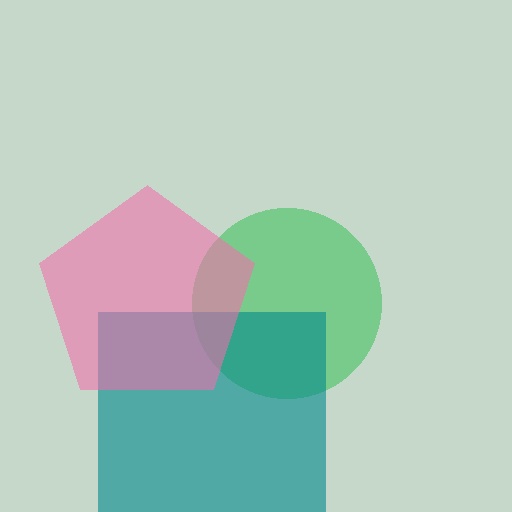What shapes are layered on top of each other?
The layered shapes are: a green circle, a teal square, a pink pentagon.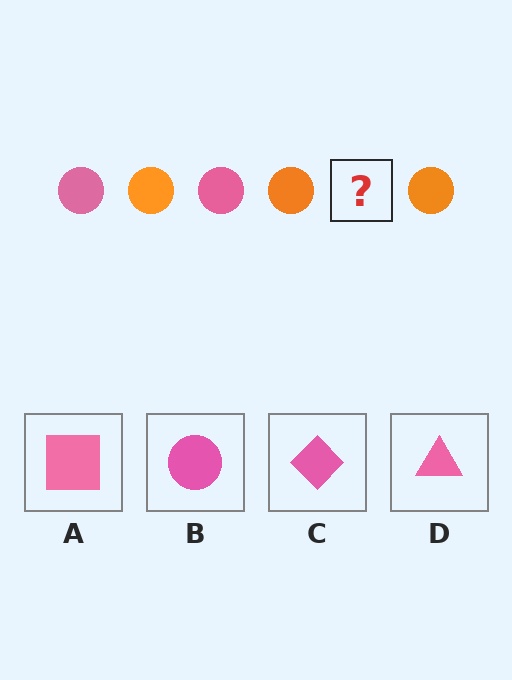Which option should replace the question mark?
Option B.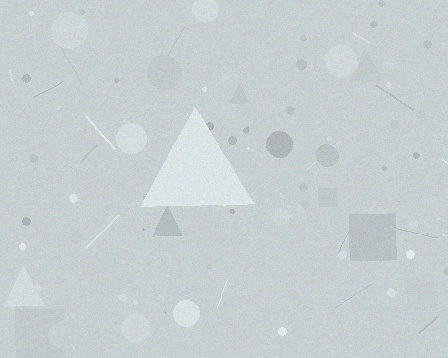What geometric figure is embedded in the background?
A triangle is embedded in the background.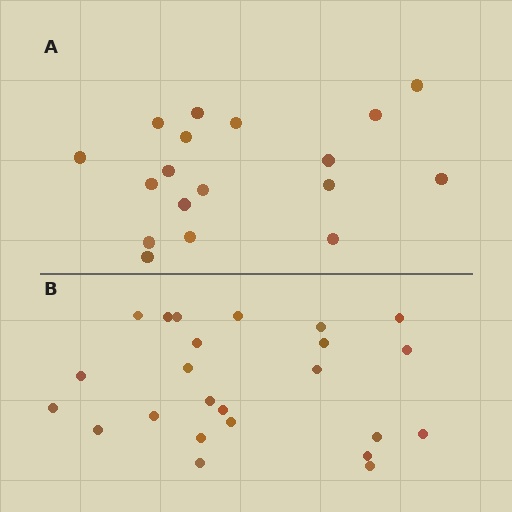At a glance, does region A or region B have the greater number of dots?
Region B (the bottom region) has more dots.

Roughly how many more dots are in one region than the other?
Region B has about 6 more dots than region A.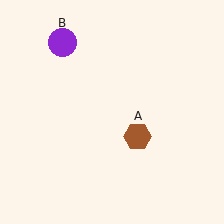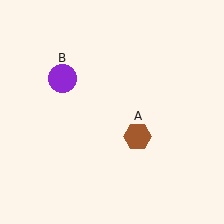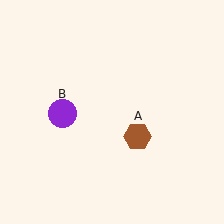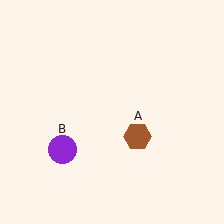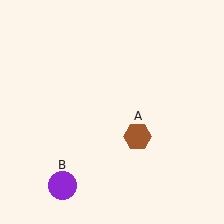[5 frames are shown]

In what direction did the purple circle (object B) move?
The purple circle (object B) moved down.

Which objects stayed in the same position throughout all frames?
Brown hexagon (object A) remained stationary.